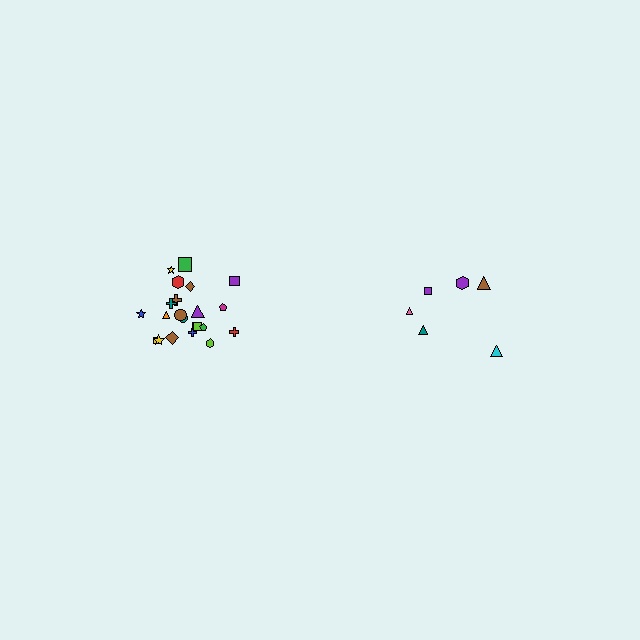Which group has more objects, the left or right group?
The left group.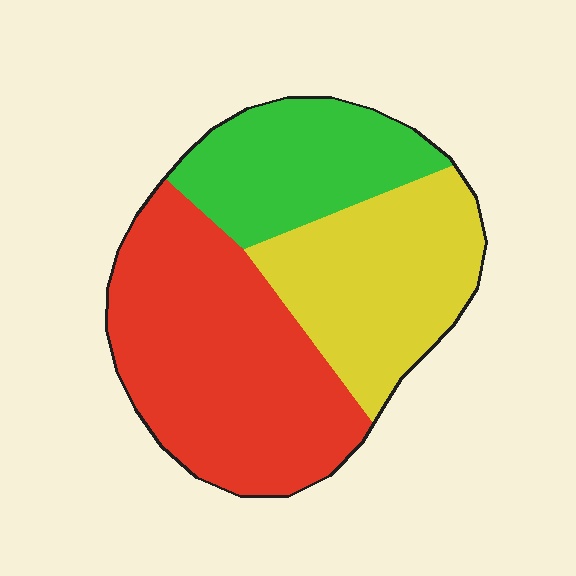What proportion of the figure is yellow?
Yellow covers 31% of the figure.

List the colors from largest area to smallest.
From largest to smallest: red, yellow, green.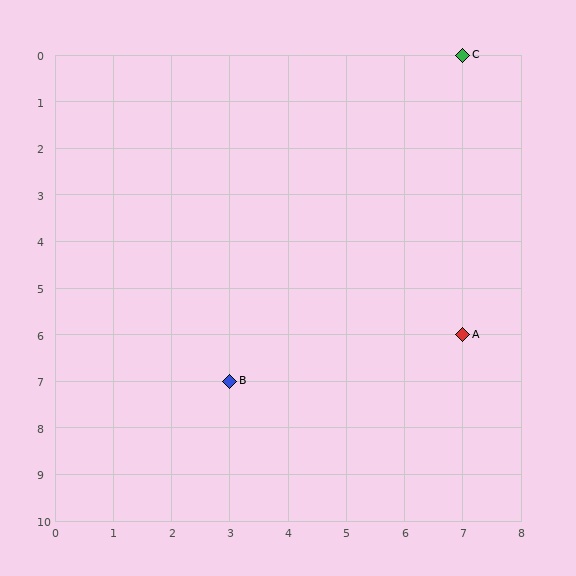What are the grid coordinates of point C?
Point C is at grid coordinates (7, 0).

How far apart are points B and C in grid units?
Points B and C are 4 columns and 7 rows apart (about 8.1 grid units diagonally).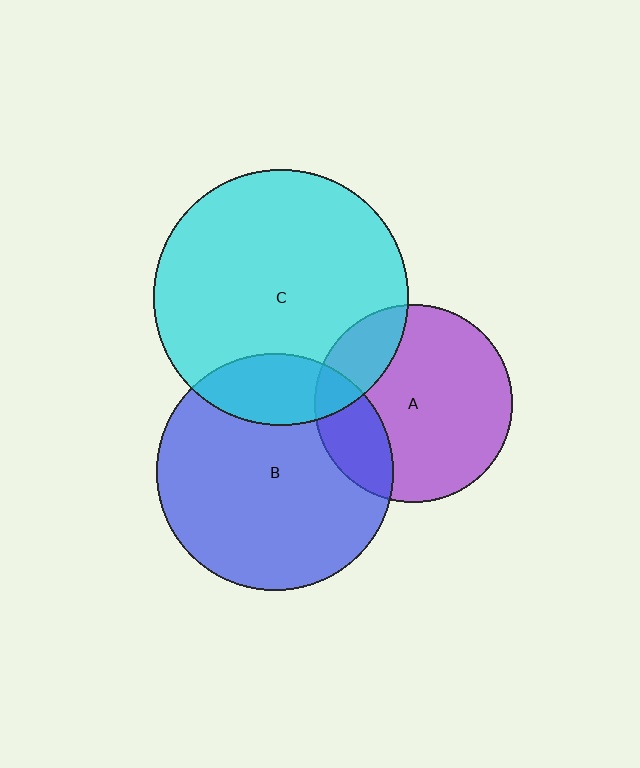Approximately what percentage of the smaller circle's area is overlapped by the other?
Approximately 20%.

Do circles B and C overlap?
Yes.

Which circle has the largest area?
Circle C (cyan).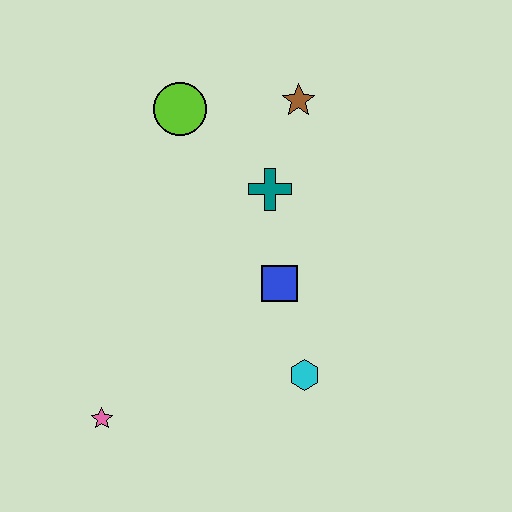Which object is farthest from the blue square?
The pink star is farthest from the blue square.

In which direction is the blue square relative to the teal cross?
The blue square is below the teal cross.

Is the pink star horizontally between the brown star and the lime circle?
No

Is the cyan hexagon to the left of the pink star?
No